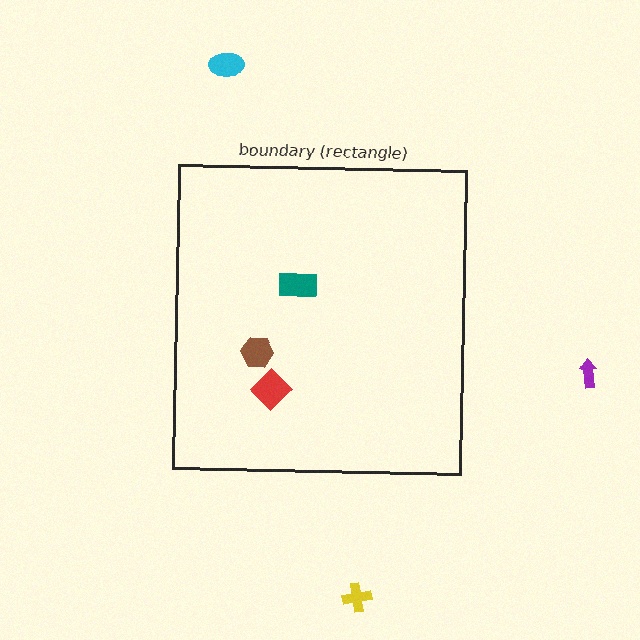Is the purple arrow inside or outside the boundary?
Outside.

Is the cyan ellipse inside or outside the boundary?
Outside.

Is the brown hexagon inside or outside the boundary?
Inside.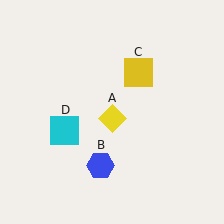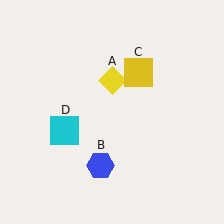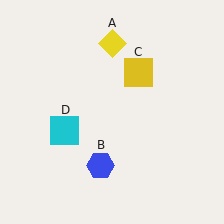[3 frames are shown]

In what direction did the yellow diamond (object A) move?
The yellow diamond (object A) moved up.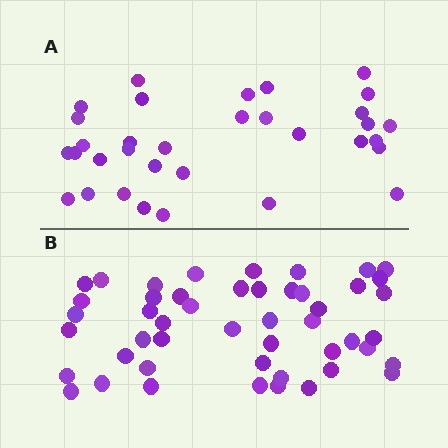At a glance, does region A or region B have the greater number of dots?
Region B (the bottom region) has more dots.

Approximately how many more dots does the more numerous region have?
Region B has approximately 15 more dots than region A.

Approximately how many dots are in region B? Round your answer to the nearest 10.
About 50 dots. (The exact count is 48, which rounds to 50.)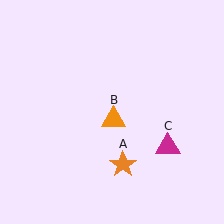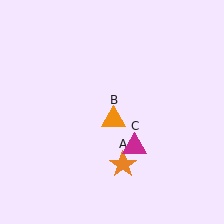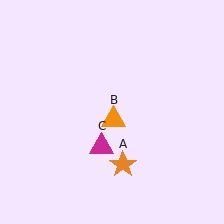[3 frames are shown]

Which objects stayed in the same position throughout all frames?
Orange star (object A) and orange triangle (object B) remained stationary.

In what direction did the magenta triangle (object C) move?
The magenta triangle (object C) moved left.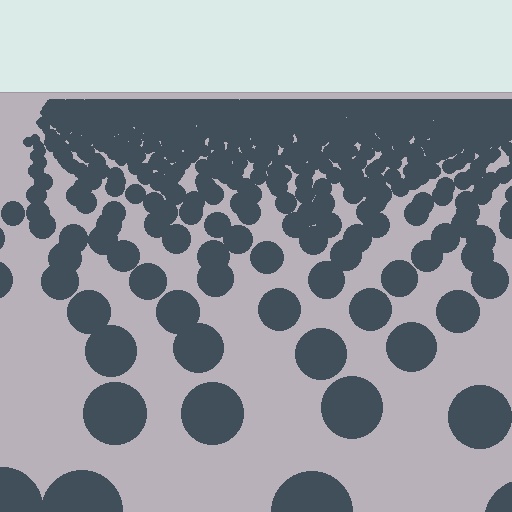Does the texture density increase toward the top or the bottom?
Density increases toward the top.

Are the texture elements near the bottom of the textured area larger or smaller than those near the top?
Larger. Near the bottom, elements are closer to the viewer and appear at a bigger on-screen size.